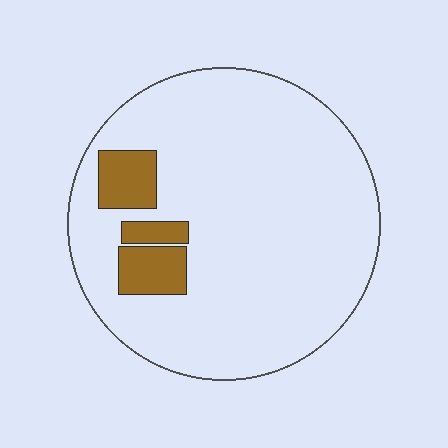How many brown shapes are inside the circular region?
3.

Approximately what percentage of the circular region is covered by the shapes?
Approximately 10%.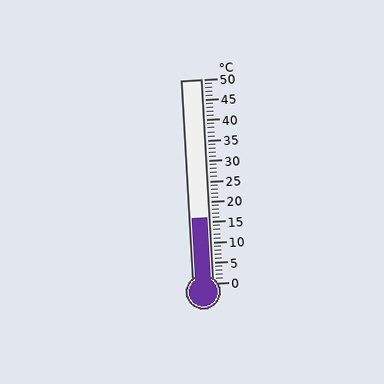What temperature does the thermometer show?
The thermometer shows approximately 16°C.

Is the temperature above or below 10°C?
The temperature is above 10°C.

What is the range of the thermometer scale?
The thermometer scale ranges from 0°C to 50°C.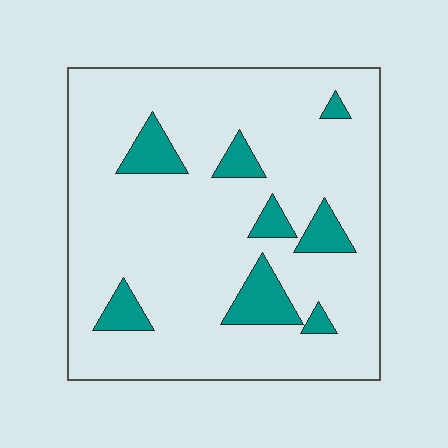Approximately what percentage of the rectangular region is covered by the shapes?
Approximately 15%.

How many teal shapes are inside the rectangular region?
8.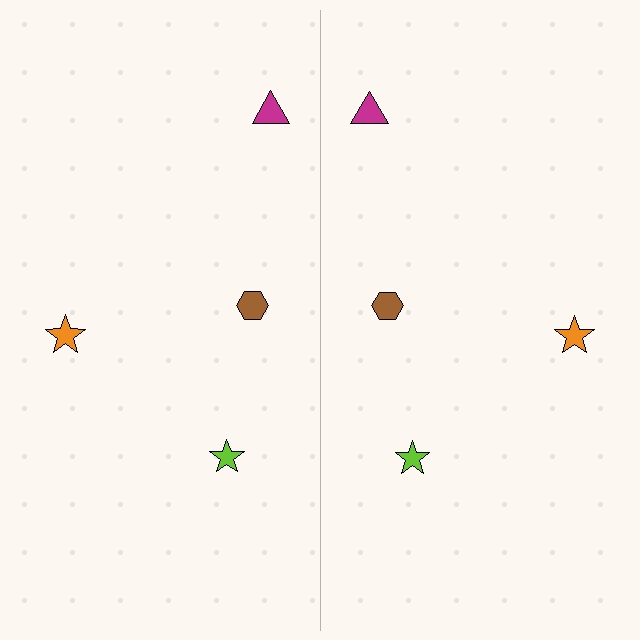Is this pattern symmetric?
Yes, this pattern has bilateral (reflection) symmetry.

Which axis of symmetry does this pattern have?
The pattern has a vertical axis of symmetry running through the center of the image.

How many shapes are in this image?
There are 8 shapes in this image.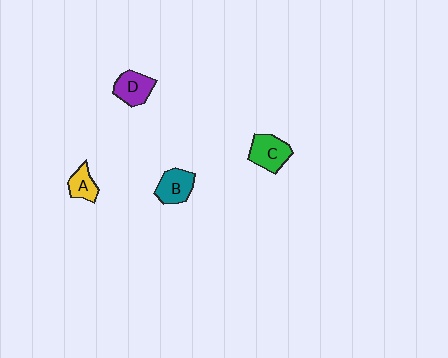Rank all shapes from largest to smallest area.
From largest to smallest: C (green), B (teal), D (purple), A (yellow).